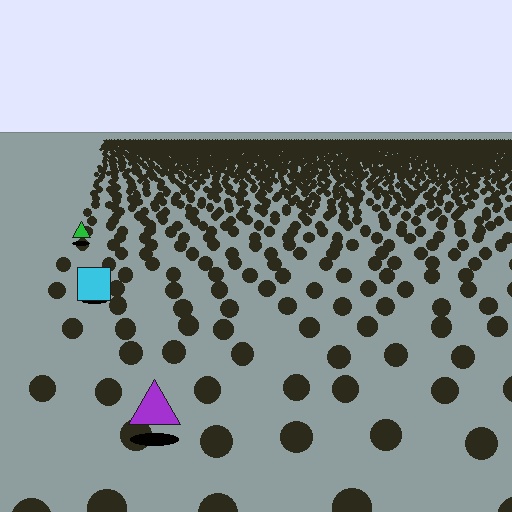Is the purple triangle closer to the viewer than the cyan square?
Yes. The purple triangle is closer — you can tell from the texture gradient: the ground texture is coarser near it.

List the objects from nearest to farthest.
From nearest to farthest: the purple triangle, the cyan square, the green triangle.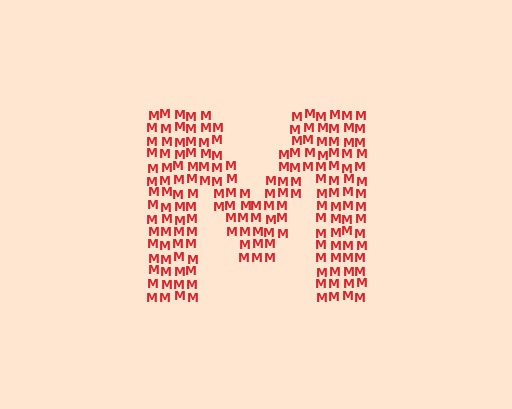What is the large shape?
The large shape is the letter M.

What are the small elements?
The small elements are letter M's.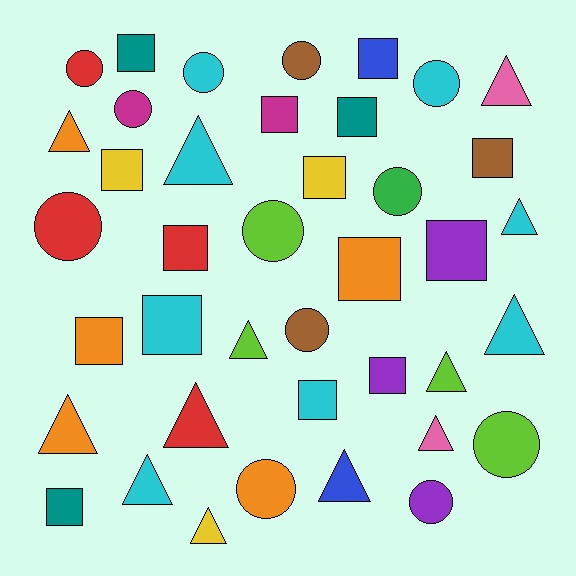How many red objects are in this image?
There are 4 red objects.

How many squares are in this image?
There are 15 squares.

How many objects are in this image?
There are 40 objects.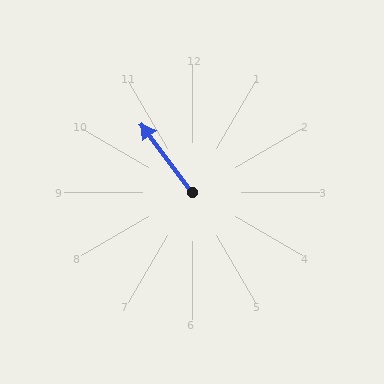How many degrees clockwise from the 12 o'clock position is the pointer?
Approximately 323 degrees.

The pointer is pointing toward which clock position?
Roughly 11 o'clock.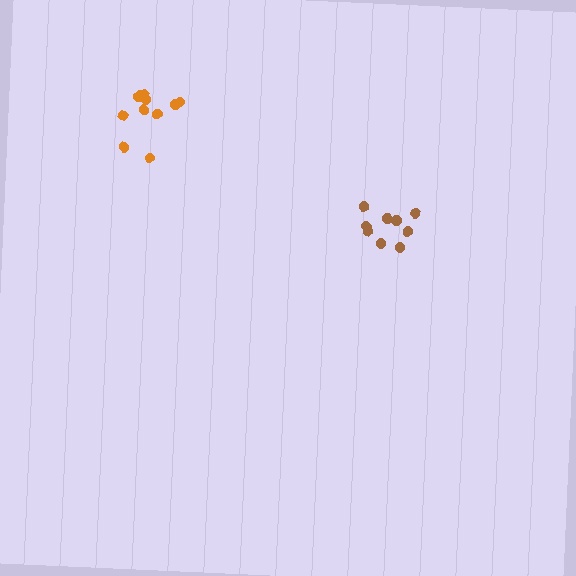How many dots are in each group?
Group 1: 9 dots, Group 2: 11 dots (20 total).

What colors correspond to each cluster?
The clusters are colored: brown, orange.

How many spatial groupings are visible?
There are 2 spatial groupings.